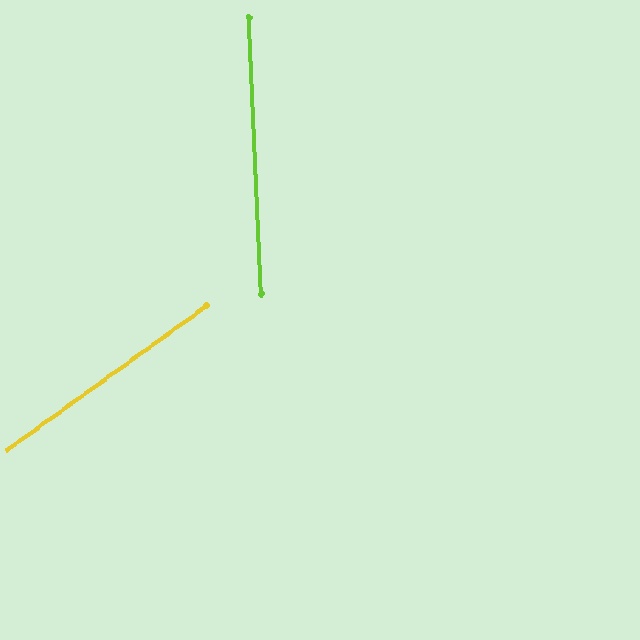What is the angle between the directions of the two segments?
Approximately 57 degrees.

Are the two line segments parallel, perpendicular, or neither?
Neither parallel nor perpendicular — they differ by about 57°.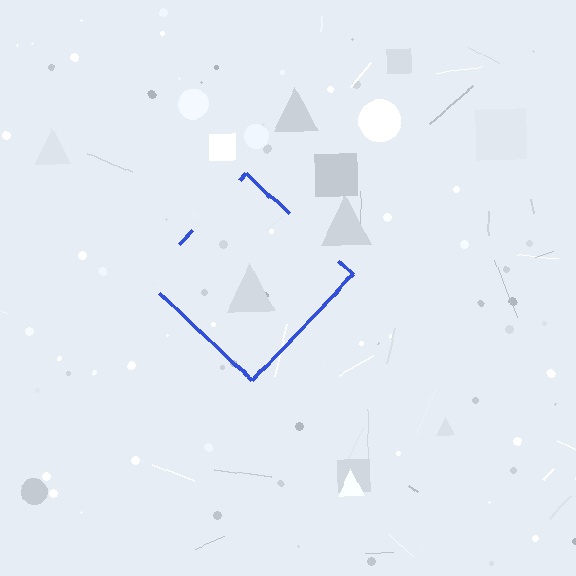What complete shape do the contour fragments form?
The contour fragments form a diamond.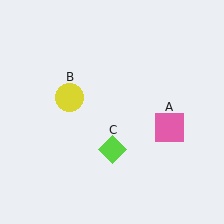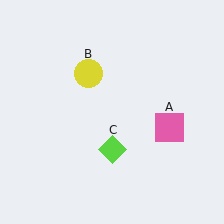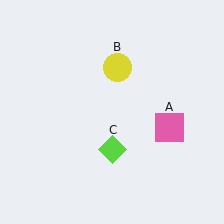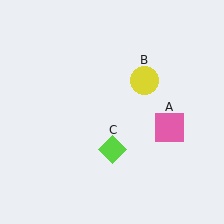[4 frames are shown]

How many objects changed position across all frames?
1 object changed position: yellow circle (object B).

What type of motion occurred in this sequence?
The yellow circle (object B) rotated clockwise around the center of the scene.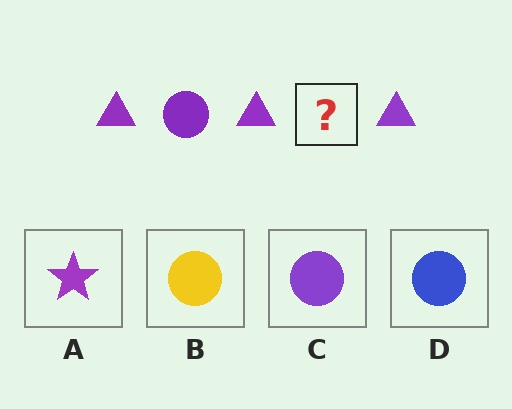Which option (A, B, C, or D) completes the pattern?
C.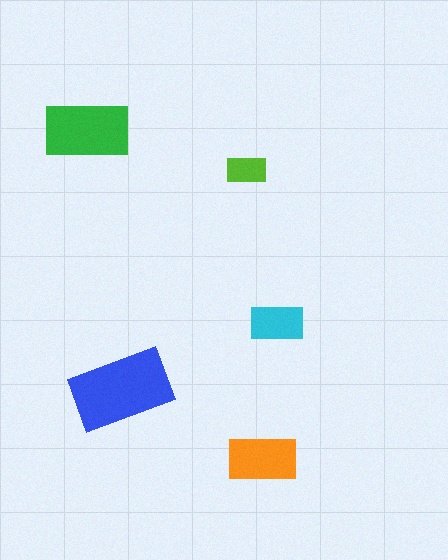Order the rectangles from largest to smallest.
the blue one, the green one, the orange one, the cyan one, the lime one.